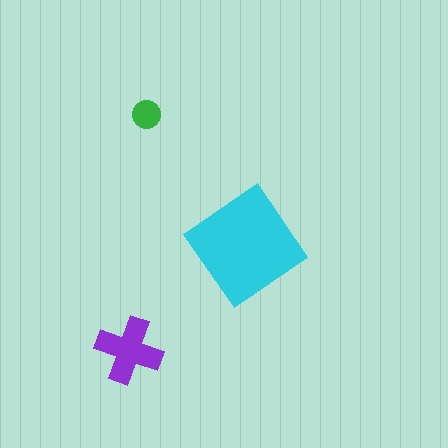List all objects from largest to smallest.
The cyan diamond, the purple cross, the green circle.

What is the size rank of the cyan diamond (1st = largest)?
1st.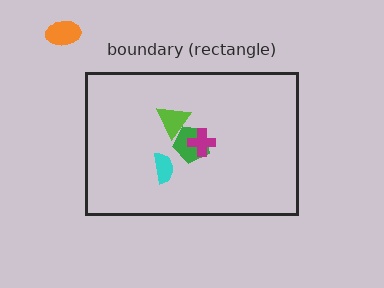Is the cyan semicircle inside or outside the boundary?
Inside.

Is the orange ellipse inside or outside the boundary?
Outside.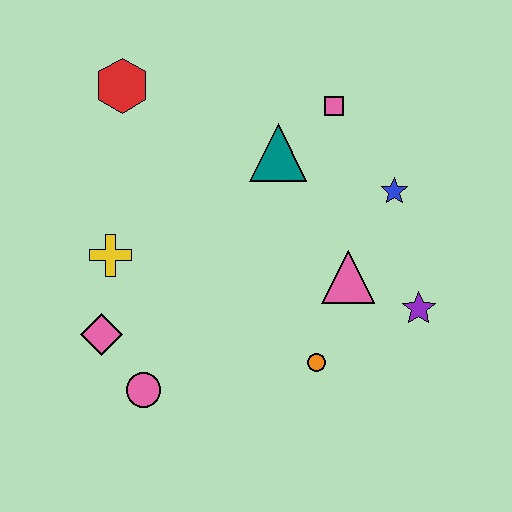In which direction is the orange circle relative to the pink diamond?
The orange circle is to the right of the pink diamond.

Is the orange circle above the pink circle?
Yes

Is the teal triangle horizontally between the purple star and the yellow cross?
Yes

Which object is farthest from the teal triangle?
The pink circle is farthest from the teal triangle.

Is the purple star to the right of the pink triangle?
Yes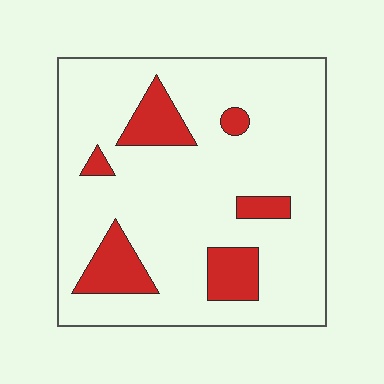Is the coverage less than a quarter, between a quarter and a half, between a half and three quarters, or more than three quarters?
Less than a quarter.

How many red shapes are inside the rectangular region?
6.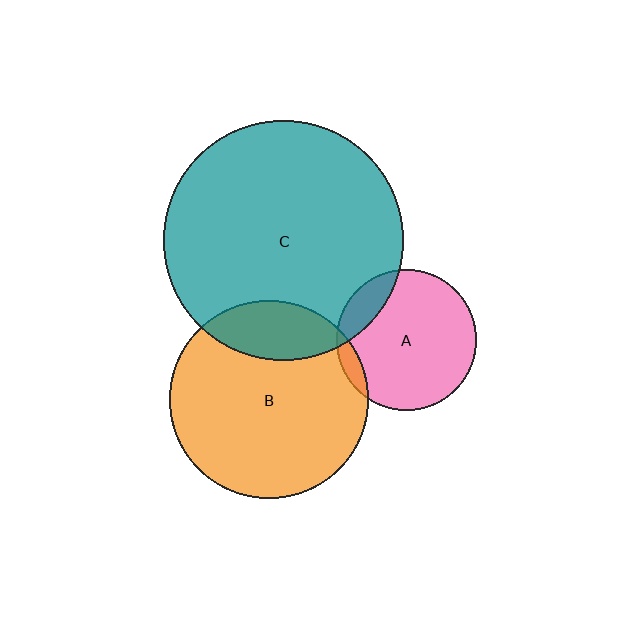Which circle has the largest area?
Circle C (teal).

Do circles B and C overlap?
Yes.